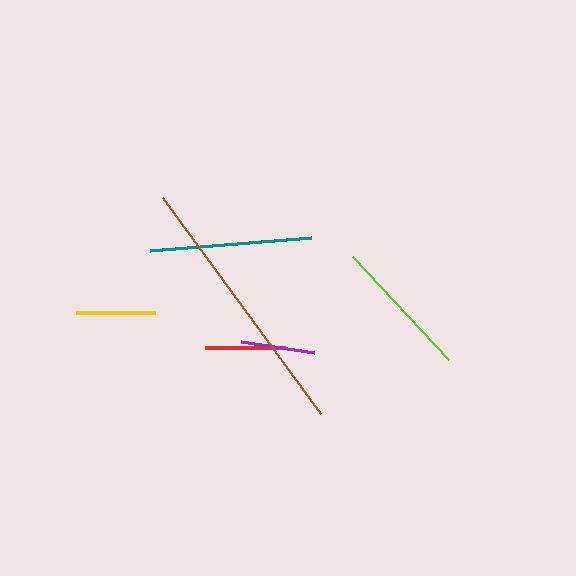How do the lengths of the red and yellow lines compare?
The red and yellow lines are approximately the same length.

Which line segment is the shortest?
The purple line is the shortest at approximately 74 pixels.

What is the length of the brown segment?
The brown segment is approximately 268 pixels long.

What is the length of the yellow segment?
The yellow segment is approximately 79 pixels long.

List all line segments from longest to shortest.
From longest to shortest: brown, teal, lime, red, yellow, purple.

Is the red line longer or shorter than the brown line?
The brown line is longer than the red line.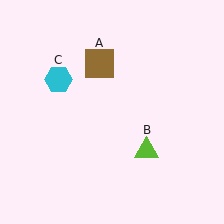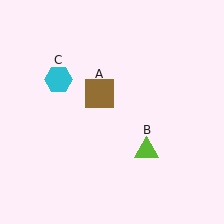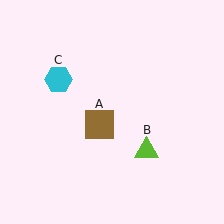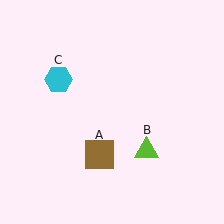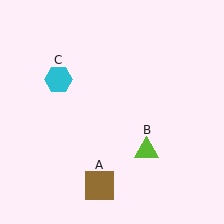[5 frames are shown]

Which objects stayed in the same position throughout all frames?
Lime triangle (object B) and cyan hexagon (object C) remained stationary.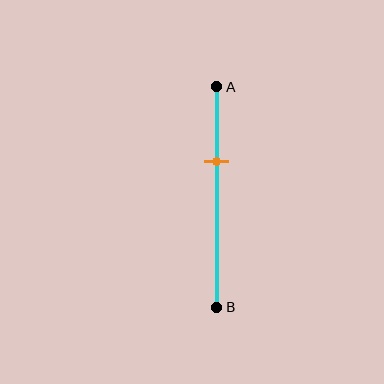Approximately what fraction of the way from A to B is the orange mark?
The orange mark is approximately 35% of the way from A to B.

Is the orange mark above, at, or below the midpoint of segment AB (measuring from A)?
The orange mark is above the midpoint of segment AB.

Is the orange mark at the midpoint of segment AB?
No, the mark is at about 35% from A, not at the 50% midpoint.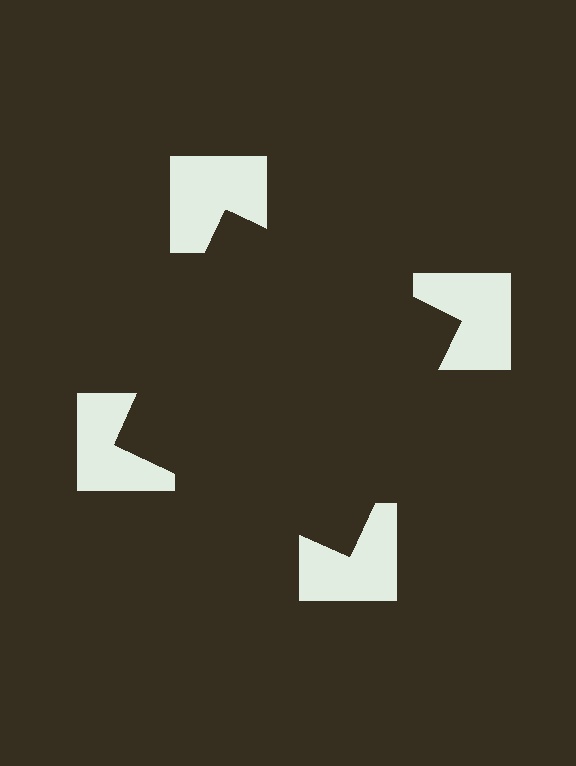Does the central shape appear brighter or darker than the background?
It typically appears slightly darker than the background, even though no actual brightness change is drawn.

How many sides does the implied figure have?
4 sides.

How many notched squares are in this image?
There are 4 — one at each vertex of the illusory square.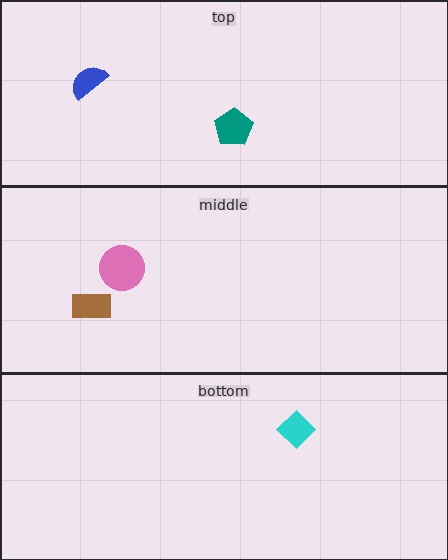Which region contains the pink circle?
The middle region.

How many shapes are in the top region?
2.